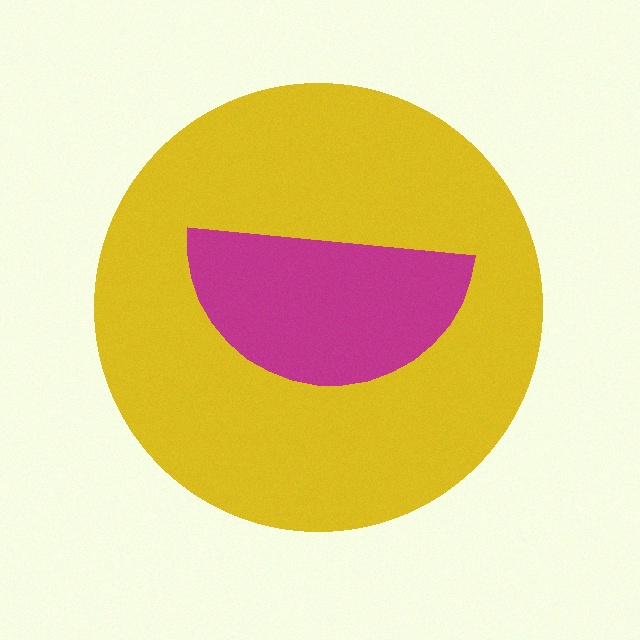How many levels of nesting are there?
2.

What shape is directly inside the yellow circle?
The magenta semicircle.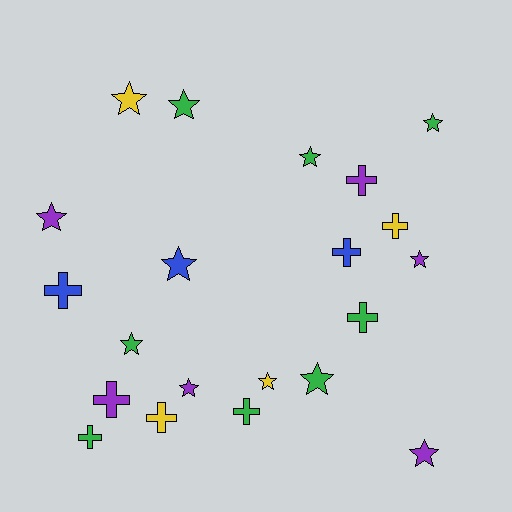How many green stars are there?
There are 5 green stars.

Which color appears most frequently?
Green, with 8 objects.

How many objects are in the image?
There are 21 objects.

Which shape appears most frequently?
Star, with 12 objects.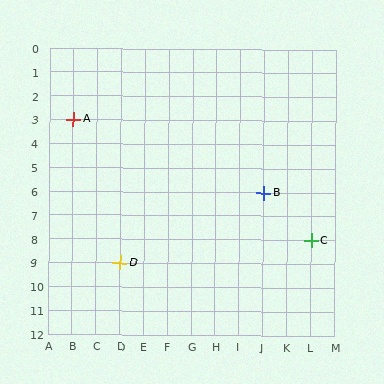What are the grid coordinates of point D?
Point D is at grid coordinates (D, 9).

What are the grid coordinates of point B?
Point B is at grid coordinates (J, 6).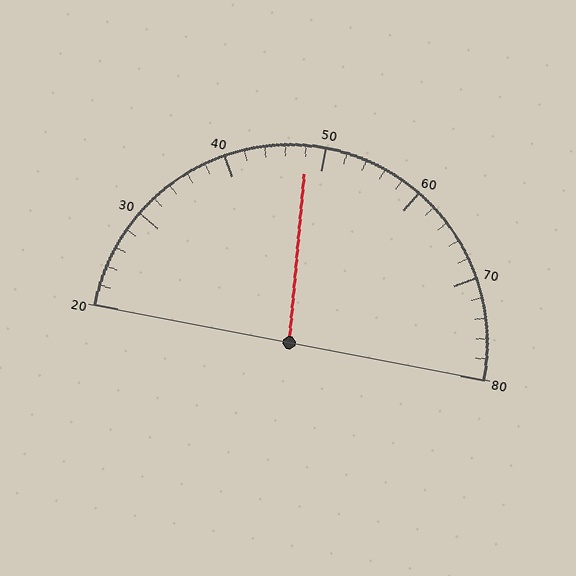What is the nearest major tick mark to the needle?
The nearest major tick mark is 50.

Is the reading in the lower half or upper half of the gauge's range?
The reading is in the lower half of the range (20 to 80).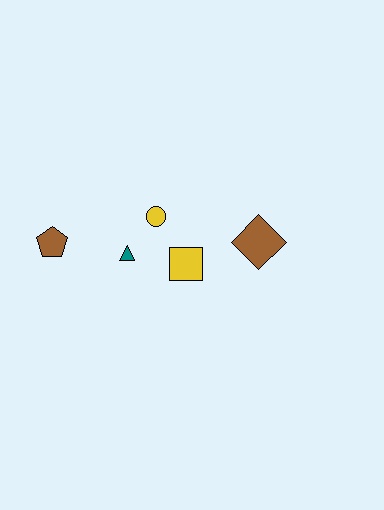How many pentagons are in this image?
There is 1 pentagon.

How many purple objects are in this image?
There are no purple objects.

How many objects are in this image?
There are 5 objects.